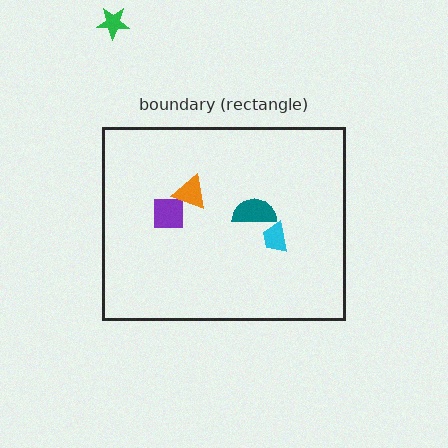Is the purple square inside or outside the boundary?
Inside.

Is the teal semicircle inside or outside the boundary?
Inside.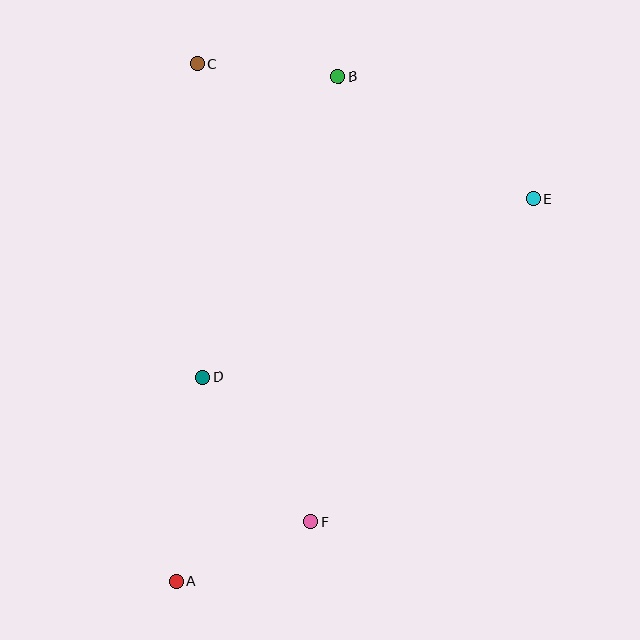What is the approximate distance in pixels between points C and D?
The distance between C and D is approximately 314 pixels.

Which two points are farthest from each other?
Points A and B are farthest from each other.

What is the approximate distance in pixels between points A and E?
The distance between A and E is approximately 524 pixels.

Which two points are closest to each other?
Points B and C are closest to each other.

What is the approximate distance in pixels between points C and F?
The distance between C and F is approximately 472 pixels.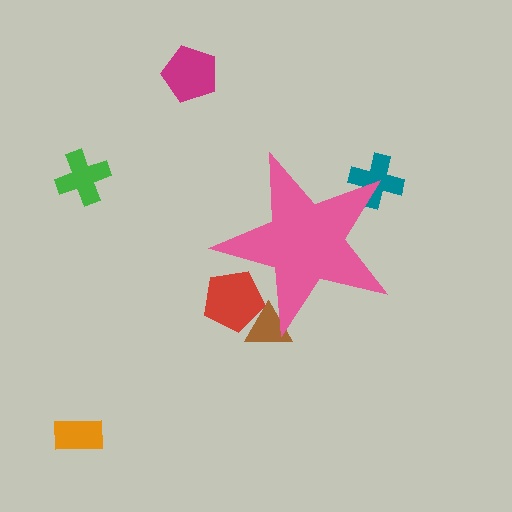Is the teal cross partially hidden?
Yes, the teal cross is partially hidden behind the pink star.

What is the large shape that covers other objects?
A pink star.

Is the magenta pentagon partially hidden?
No, the magenta pentagon is fully visible.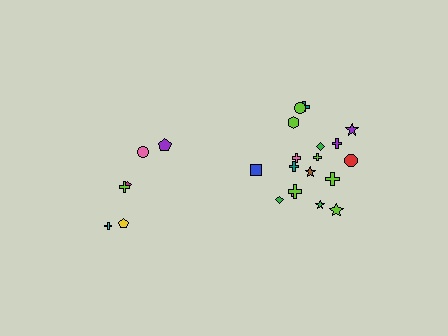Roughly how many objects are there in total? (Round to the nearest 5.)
Roughly 25 objects in total.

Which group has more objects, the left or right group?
The right group.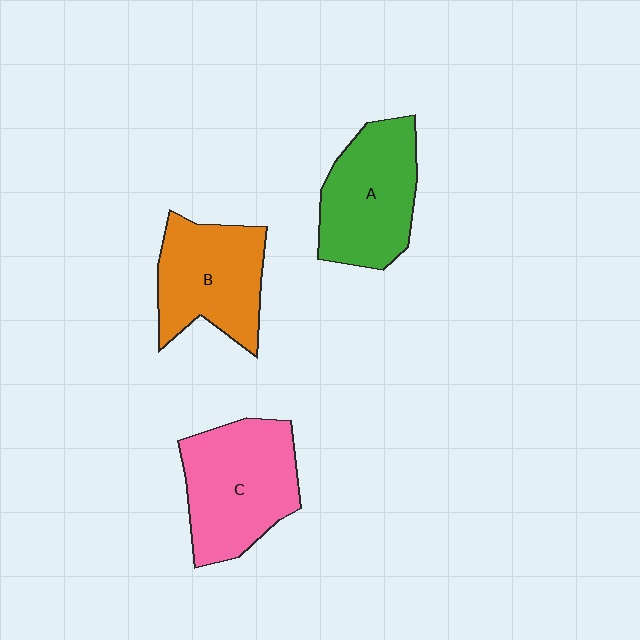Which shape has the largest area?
Shape C (pink).